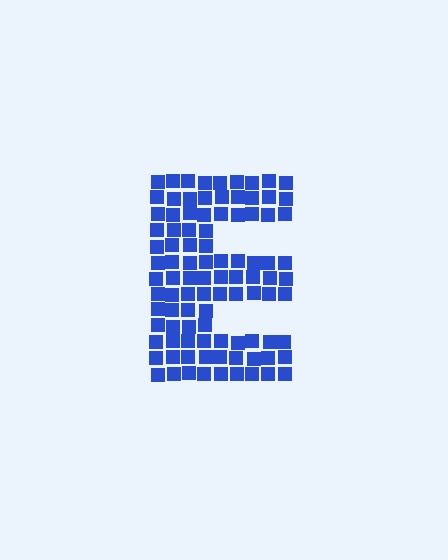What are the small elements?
The small elements are squares.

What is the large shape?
The large shape is the letter E.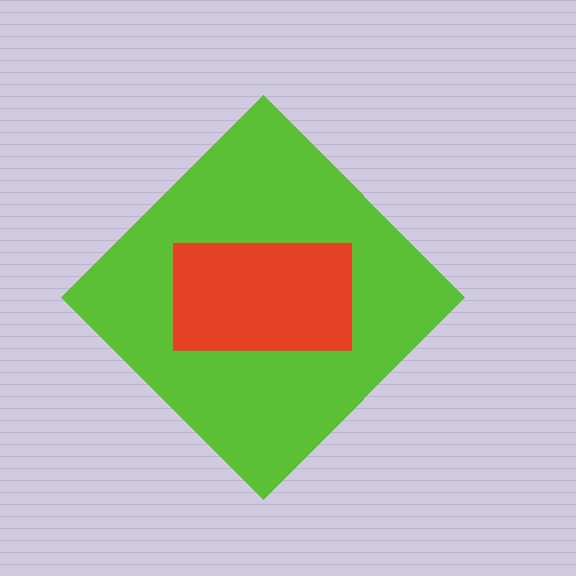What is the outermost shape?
The lime diamond.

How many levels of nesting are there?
2.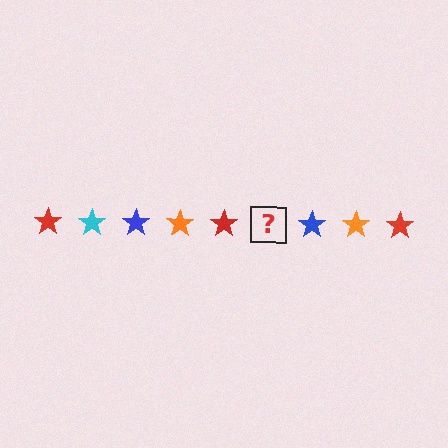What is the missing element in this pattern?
The missing element is a cyan star.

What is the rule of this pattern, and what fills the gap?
The rule is that the pattern cycles through red, cyan, blue, orange stars. The gap should be filled with a cyan star.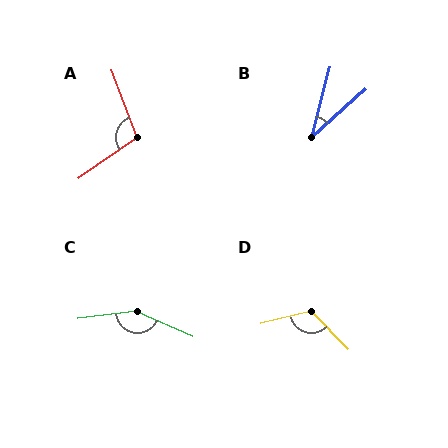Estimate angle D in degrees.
Approximately 120 degrees.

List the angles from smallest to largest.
B (33°), A (105°), D (120°), C (150°).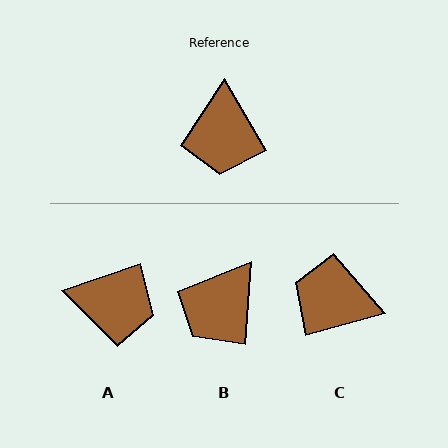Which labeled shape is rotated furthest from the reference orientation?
C, about 106 degrees away.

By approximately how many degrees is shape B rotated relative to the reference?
Approximately 35 degrees clockwise.